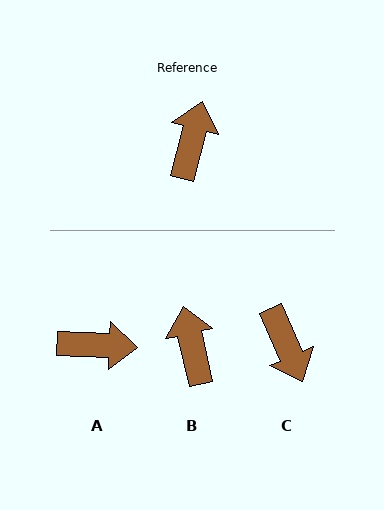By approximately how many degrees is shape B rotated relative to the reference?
Approximately 28 degrees counter-clockwise.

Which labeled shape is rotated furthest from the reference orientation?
C, about 141 degrees away.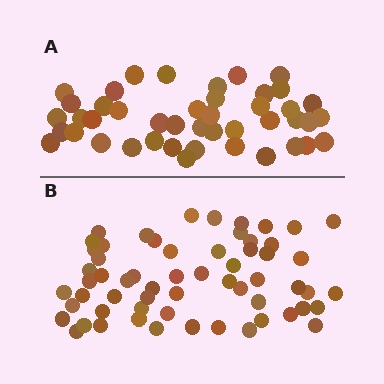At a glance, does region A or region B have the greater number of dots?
Region B (the bottom region) has more dots.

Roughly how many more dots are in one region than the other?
Region B has approximately 15 more dots than region A.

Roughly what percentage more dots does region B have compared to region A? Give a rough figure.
About 35% more.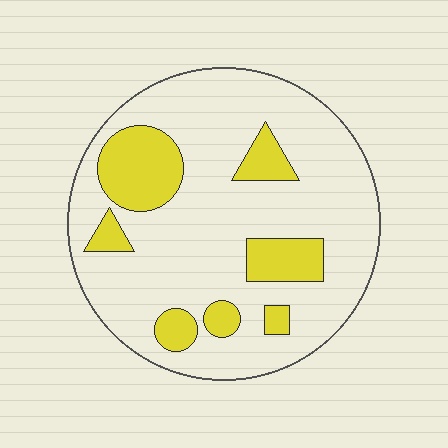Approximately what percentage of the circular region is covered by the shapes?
Approximately 20%.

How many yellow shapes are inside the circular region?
7.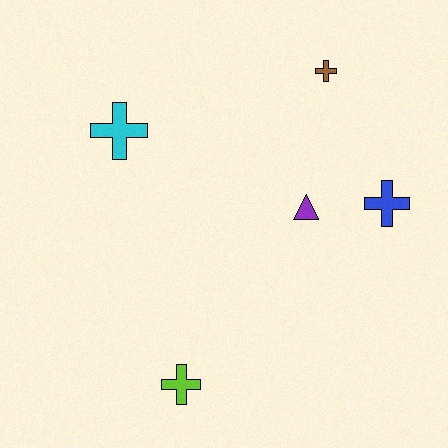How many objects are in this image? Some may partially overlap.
There are 5 objects.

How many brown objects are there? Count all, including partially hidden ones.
There is 1 brown object.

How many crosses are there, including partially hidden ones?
There are 4 crosses.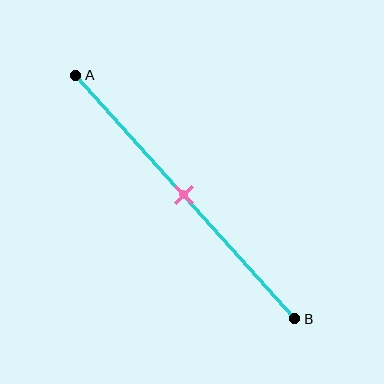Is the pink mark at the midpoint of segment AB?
Yes, the mark is approximately at the midpoint.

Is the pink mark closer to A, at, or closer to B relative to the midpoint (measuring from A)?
The pink mark is approximately at the midpoint of segment AB.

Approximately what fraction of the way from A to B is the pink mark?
The pink mark is approximately 50% of the way from A to B.